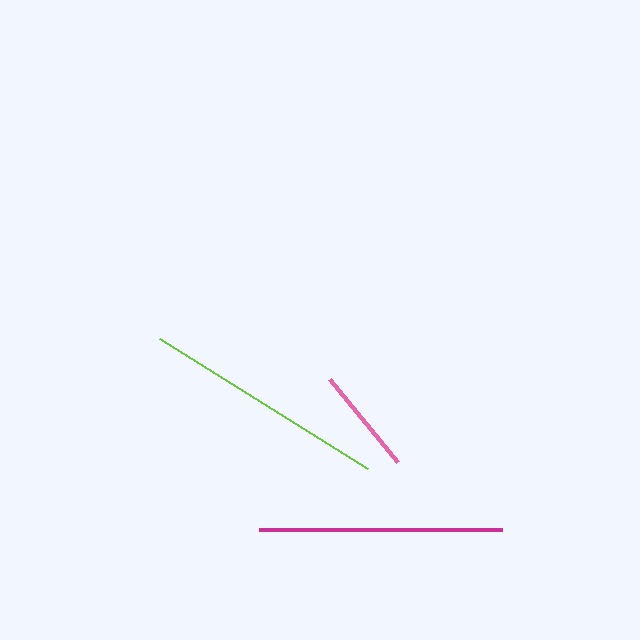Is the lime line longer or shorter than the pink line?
The lime line is longer than the pink line.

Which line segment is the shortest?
The pink line is the shortest at approximately 107 pixels.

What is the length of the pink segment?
The pink segment is approximately 107 pixels long.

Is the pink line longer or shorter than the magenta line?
The magenta line is longer than the pink line.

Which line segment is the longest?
The lime line is the longest at approximately 245 pixels.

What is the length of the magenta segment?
The magenta segment is approximately 242 pixels long.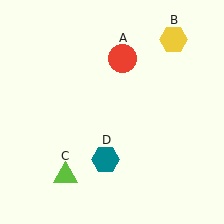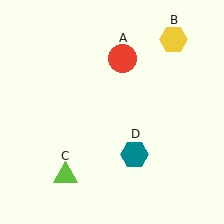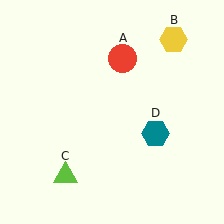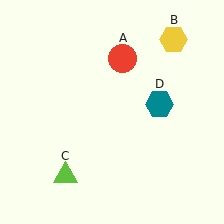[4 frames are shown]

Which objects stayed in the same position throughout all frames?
Red circle (object A) and yellow hexagon (object B) and lime triangle (object C) remained stationary.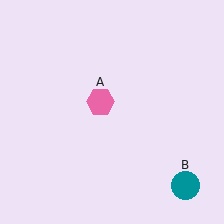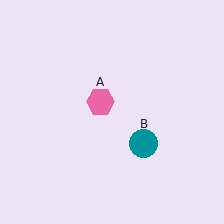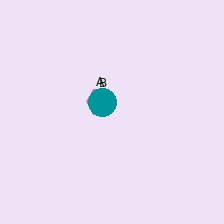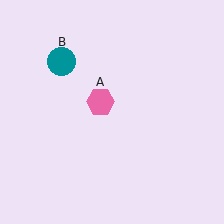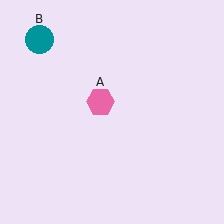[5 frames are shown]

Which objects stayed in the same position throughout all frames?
Pink hexagon (object A) remained stationary.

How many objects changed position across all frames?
1 object changed position: teal circle (object B).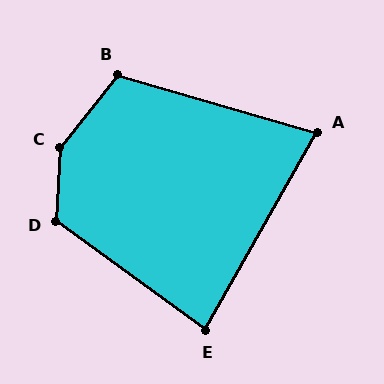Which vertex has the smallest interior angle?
A, at approximately 77 degrees.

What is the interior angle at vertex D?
Approximately 123 degrees (obtuse).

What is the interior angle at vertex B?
Approximately 112 degrees (obtuse).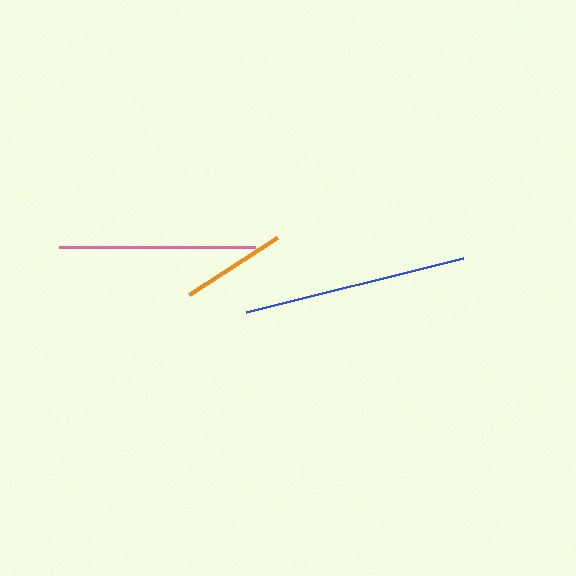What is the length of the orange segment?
The orange segment is approximately 104 pixels long.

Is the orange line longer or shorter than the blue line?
The blue line is longer than the orange line.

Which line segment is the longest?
The blue line is the longest at approximately 224 pixels.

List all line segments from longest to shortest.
From longest to shortest: blue, pink, orange.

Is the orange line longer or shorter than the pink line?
The pink line is longer than the orange line.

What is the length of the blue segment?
The blue segment is approximately 224 pixels long.